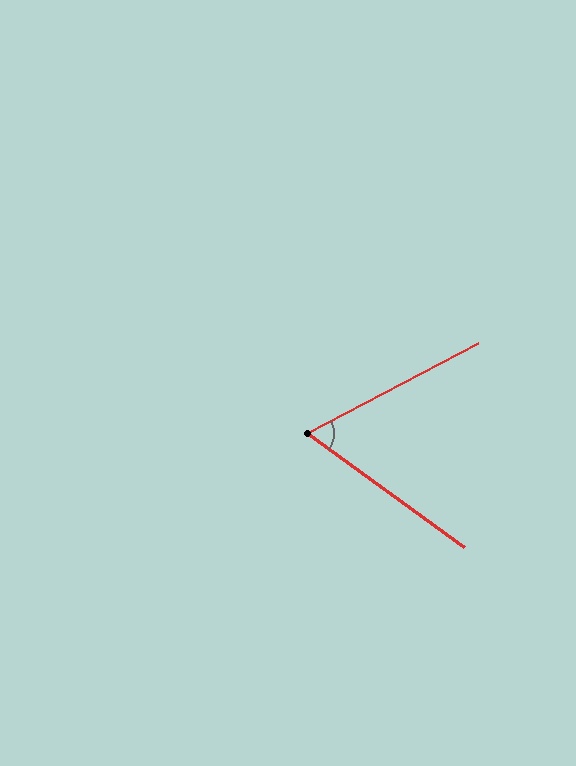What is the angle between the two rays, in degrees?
Approximately 64 degrees.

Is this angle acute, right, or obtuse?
It is acute.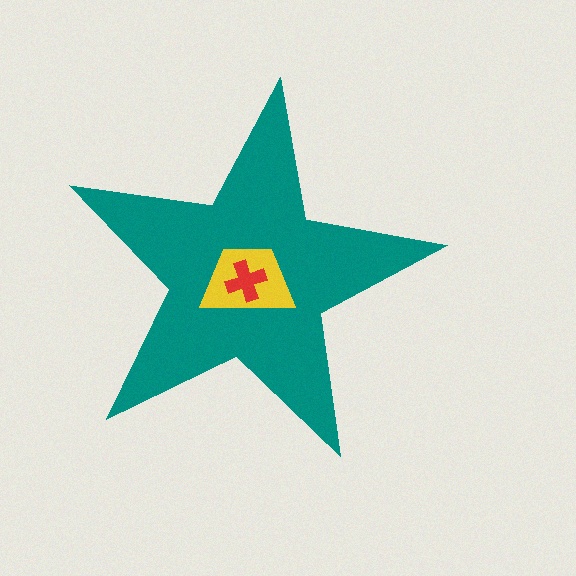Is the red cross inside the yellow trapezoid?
Yes.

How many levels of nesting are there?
3.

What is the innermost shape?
The red cross.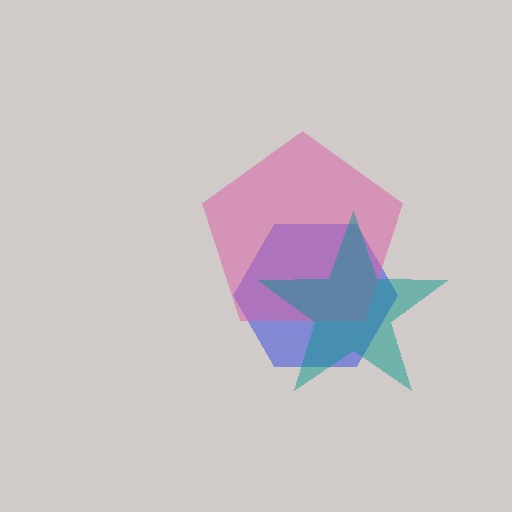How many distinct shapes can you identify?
There are 3 distinct shapes: a blue hexagon, a pink pentagon, a teal star.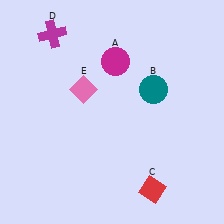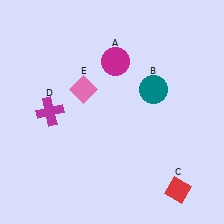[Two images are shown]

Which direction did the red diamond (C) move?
The red diamond (C) moved right.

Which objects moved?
The objects that moved are: the red diamond (C), the magenta cross (D).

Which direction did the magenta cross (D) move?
The magenta cross (D) moved down.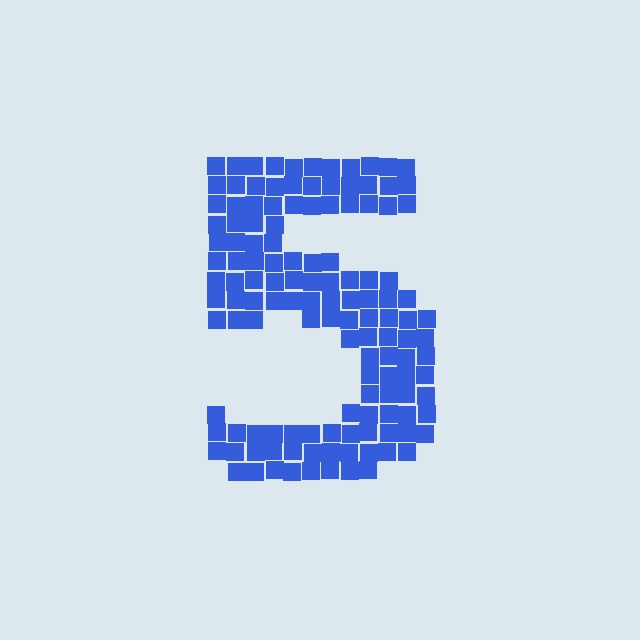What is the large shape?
The large shape is the digit 5.